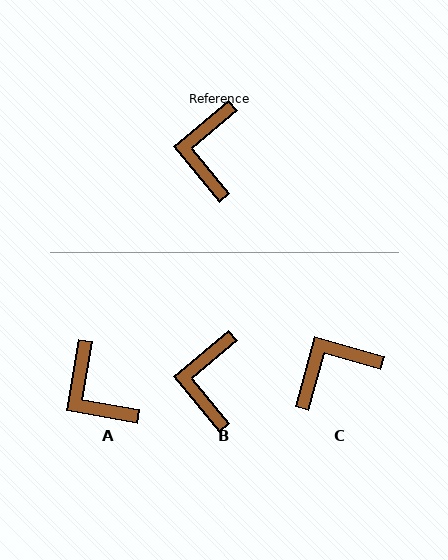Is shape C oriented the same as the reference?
No, it is off by about 55 degrees.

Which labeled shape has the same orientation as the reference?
B.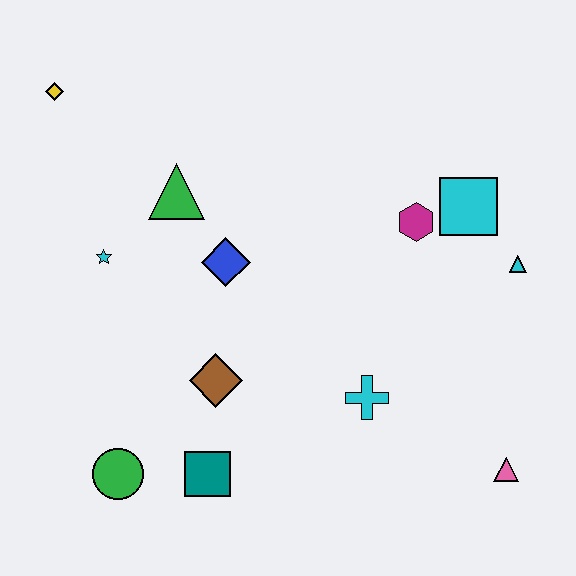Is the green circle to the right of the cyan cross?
No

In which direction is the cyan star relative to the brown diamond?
The cyan star is above the brown diamond.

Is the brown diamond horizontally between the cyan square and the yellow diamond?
Yes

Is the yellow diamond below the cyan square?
No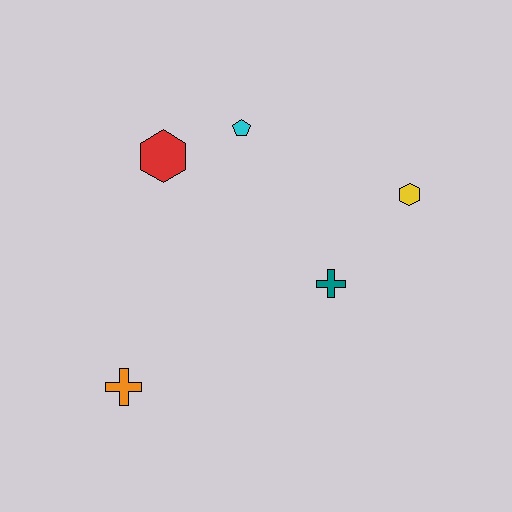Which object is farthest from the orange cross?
The yellow hexagon is farthest from the orange cross.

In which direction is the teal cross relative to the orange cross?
The teal cross is to the right of the orange cross.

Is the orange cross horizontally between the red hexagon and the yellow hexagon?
No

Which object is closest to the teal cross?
The yellow hexagon is closest to the teal cross.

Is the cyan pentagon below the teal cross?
No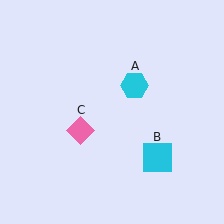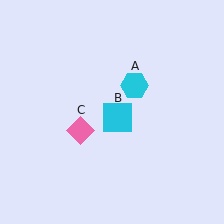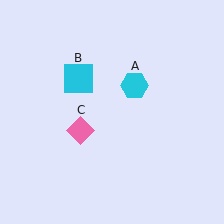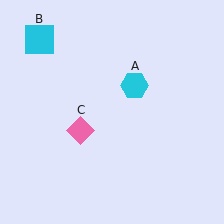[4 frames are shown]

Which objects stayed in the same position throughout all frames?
Cyan hexagon (object A) and pink diamond (object C) remained stationary.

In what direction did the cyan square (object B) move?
The cyan square (object B) moved up and to the left.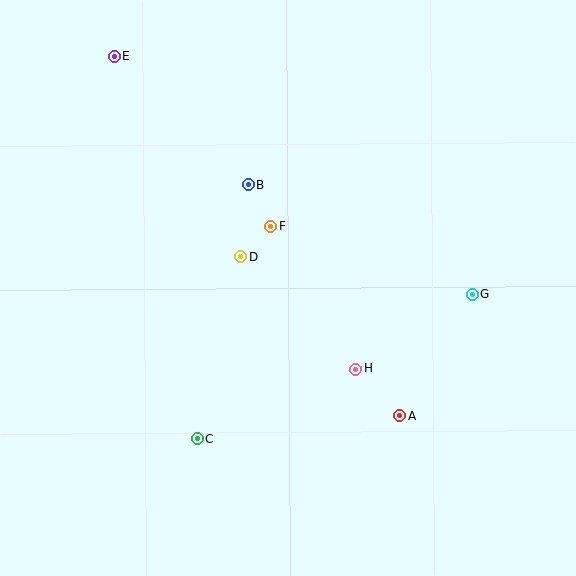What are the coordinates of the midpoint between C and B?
The midpoint between C and B is at (223, 312).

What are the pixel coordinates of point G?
Point G is at (472, 294).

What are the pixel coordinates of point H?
Point H is at (355, 369).